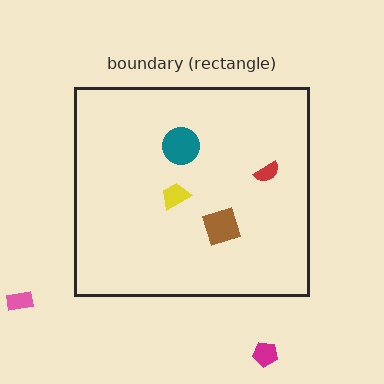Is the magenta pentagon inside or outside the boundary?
Outside.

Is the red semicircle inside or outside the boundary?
Inside.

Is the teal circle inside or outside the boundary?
Inside.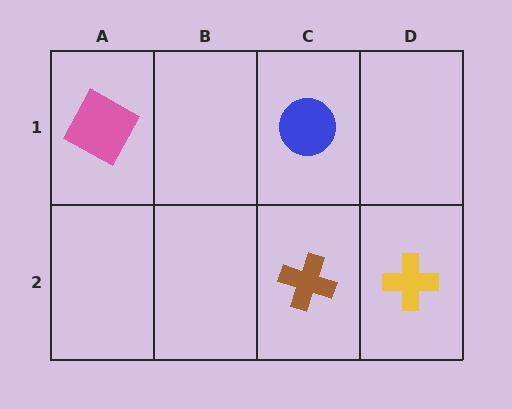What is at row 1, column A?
A pink square.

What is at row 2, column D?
A yellow cross.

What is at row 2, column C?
A brown cross.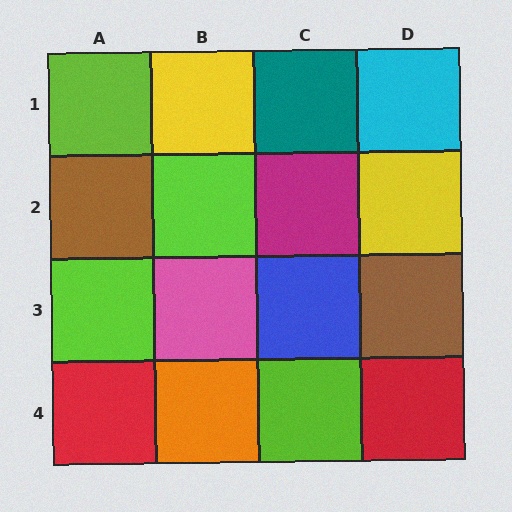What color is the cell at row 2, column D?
Yellow.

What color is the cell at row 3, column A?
Lime.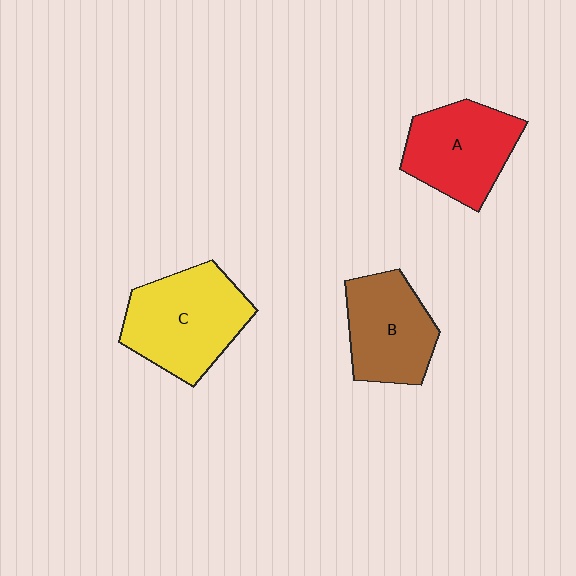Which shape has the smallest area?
Shape B (brown).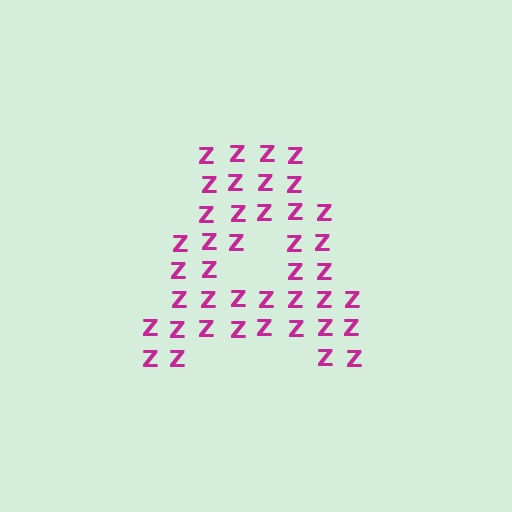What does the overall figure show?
The overall figure shows the letter A.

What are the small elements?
The small elements are letter Z's.